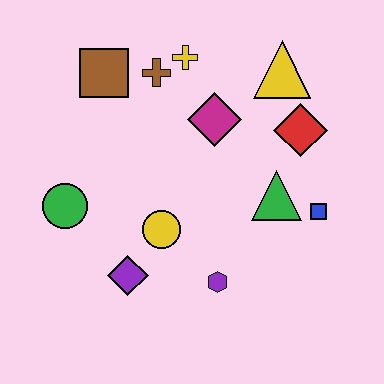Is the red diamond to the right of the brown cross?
Yes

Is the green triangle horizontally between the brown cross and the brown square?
No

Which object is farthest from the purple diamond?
The yellow triangle is farthest from the purple diamond.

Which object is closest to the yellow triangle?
The red diamond is closest to the yellow triangle.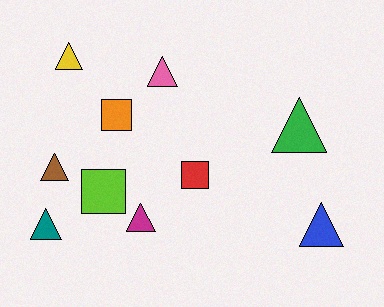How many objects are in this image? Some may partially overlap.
There are 10 objects.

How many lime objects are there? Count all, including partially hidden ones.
There is 1 lime object.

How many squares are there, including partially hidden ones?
There are 3 squares.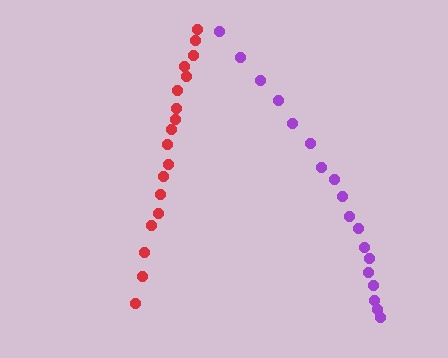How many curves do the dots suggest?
There are 2 distinct paths.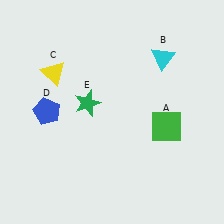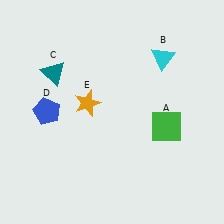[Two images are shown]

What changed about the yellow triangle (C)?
In Image 1, C is yellow. In Image 2, it changed to teal.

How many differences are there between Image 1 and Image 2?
There are 2 differences between the two images.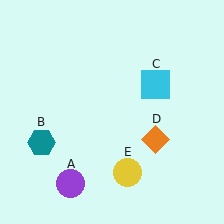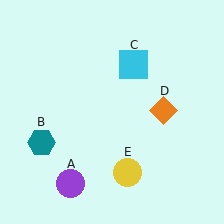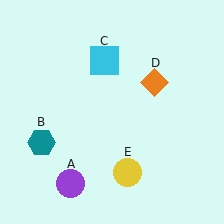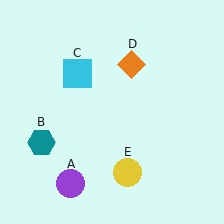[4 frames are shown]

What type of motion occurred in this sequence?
The cyan square (object C), orange diamond (object D) rotated counterclockwise around the center of the scene.